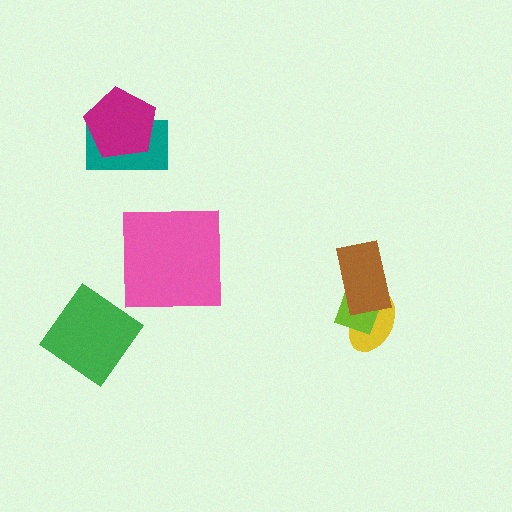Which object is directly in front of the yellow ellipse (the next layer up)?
The lime diamond is directly in front of the yellow ellipse.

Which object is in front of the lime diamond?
The brown rectangle is in front of the lime diamond.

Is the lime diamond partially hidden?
Yes, it is partially covered by another shape.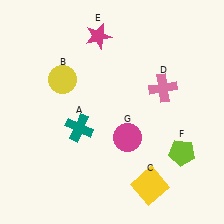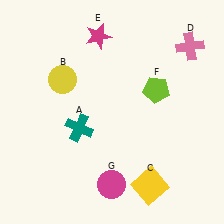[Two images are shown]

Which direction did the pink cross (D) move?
The pink cross (D) moved up.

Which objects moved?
The objects that moved are: the pink cross (D), the lime pentagon (F), the magenta circle (G).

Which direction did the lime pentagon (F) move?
The lime pentagon (F) moved up.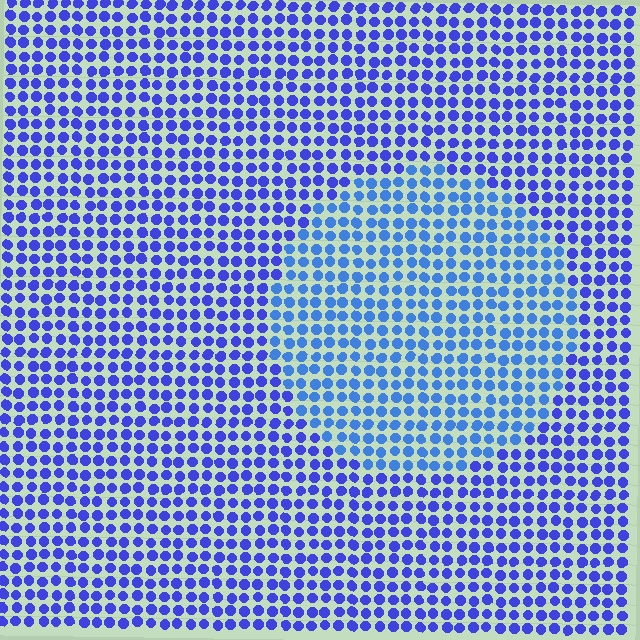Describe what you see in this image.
The image is filled with small blue elements in a uniform arrangement. A circle-shaped region is visible where the elements are tinted to a slightly different hue, forming a subtle color boundary.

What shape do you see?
I see a circle.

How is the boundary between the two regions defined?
The boundary is defined purely by a slight shift in hue (about 23 degrees). Spacing, size, and orientation are identical on both sides.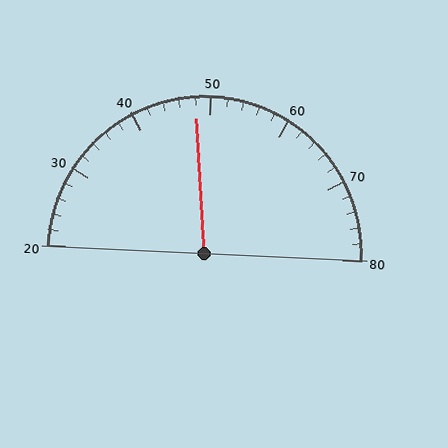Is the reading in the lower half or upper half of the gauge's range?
The reading is in the lower half of the range (20 to 80).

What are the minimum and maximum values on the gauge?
The gauge ranges from 20 to 80.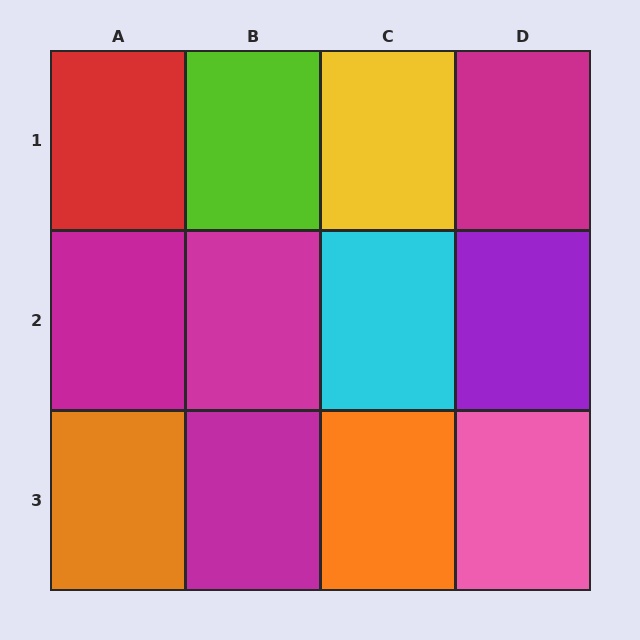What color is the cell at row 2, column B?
Magenta.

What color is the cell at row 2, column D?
Purple.